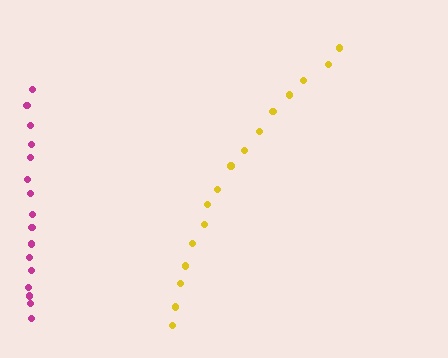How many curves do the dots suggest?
There are 2 distinct paths.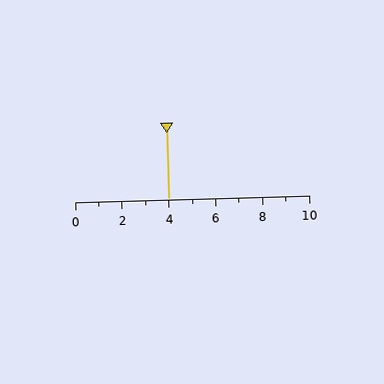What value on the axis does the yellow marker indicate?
The marker indicates approximately 4.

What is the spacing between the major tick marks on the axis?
The major ticks are spaced 2 apart.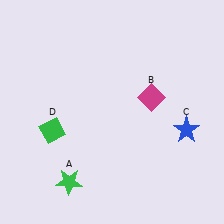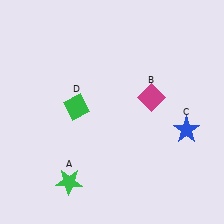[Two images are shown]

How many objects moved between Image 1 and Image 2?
1 object moved between the two images.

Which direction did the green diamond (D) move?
The green diamond (D) moved right.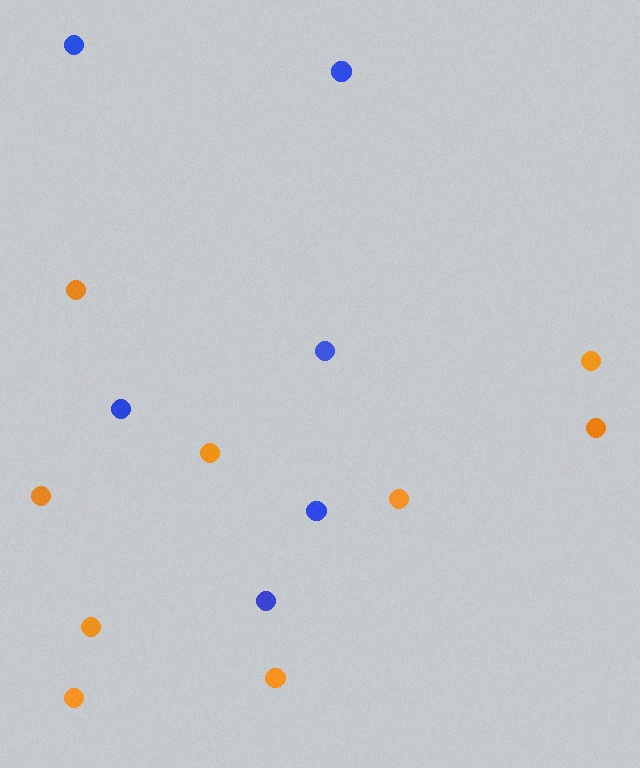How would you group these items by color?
There are 2 groups: one group of blue circles (6) and one group of orange circles (9).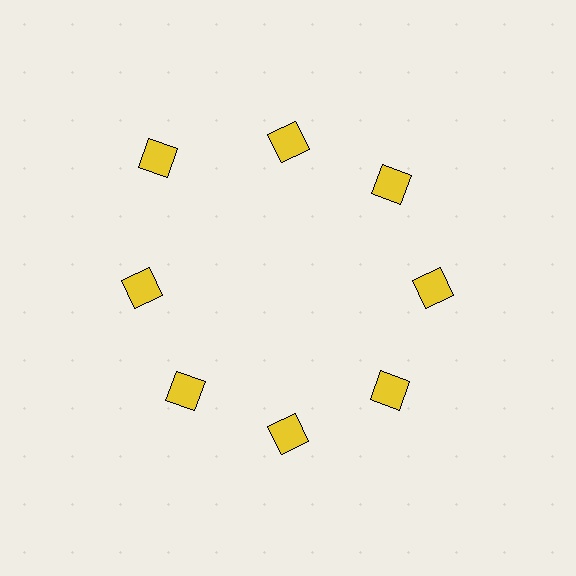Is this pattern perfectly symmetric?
No. The 8 yellow squares are arranged in a ring, but one element near the 10 o'clock position is pushed outward from the center, breaking the 8-fold rotational symmetry.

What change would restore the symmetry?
The symmetry would be restored by moving it inward, back onto the ring so that all 8 squares sit at equal angles and equal distance from the center.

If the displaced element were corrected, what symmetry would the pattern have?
It would have 8-fold rotational symmetry — the pattern would map onto itself every 45 degrees.